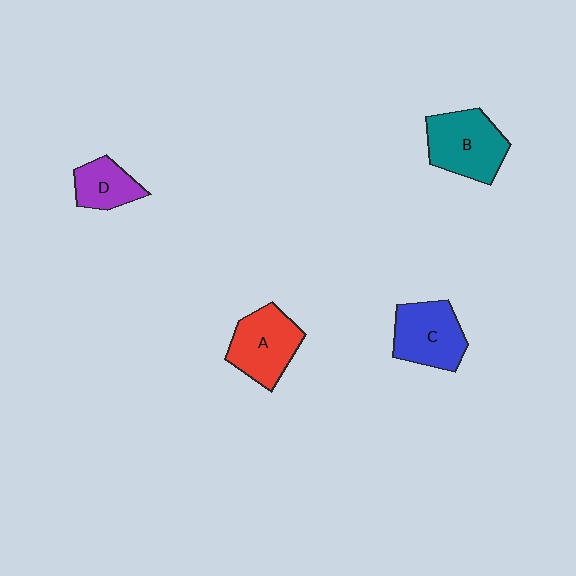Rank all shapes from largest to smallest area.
From largest to smallest: B (teal), A (red), C (blue), D (purple).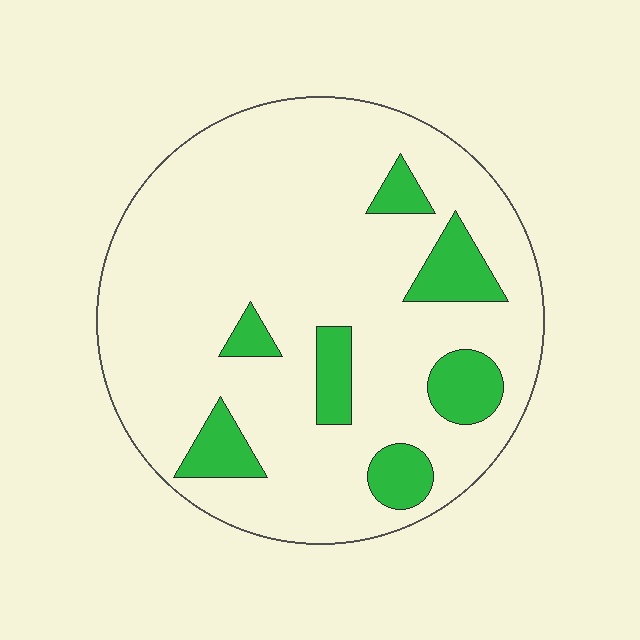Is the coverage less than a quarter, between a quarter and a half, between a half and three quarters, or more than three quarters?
Less than a quarter.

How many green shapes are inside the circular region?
7.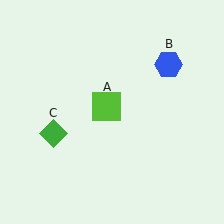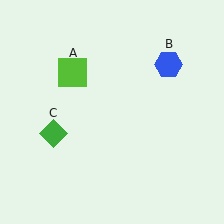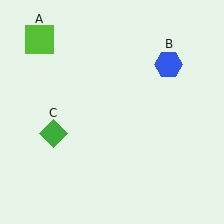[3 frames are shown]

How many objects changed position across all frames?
1 object changed position: lime square (object A).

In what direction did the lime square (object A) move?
The lime square (object A) moved up and to the left.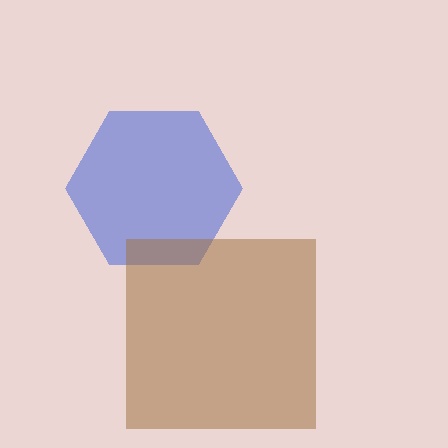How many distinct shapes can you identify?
There are 2 distinct shapes: a blue hexagon, a brown square.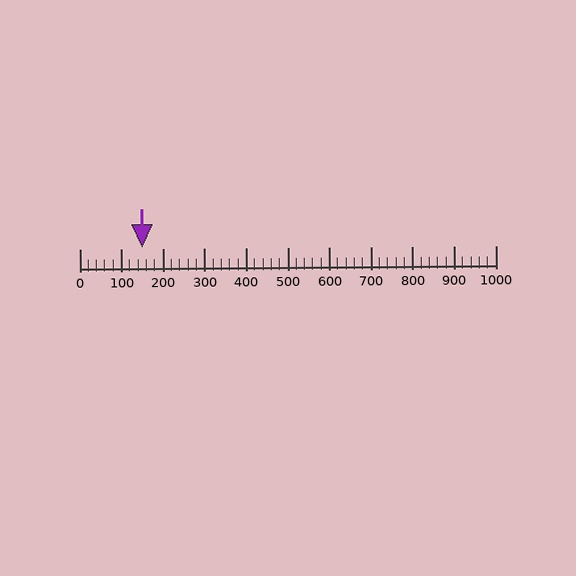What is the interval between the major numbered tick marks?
The major tick marks are spaced 100 units apart.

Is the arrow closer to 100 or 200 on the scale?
The arrow is closer to 200.